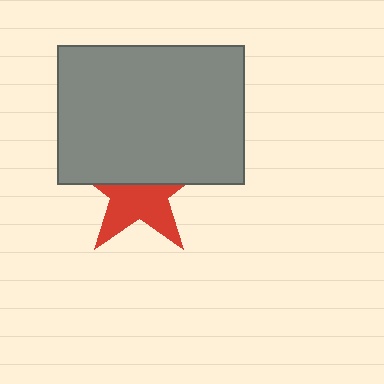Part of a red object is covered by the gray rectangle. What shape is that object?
It is a star.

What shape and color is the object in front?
The object in front is a gray rectangle.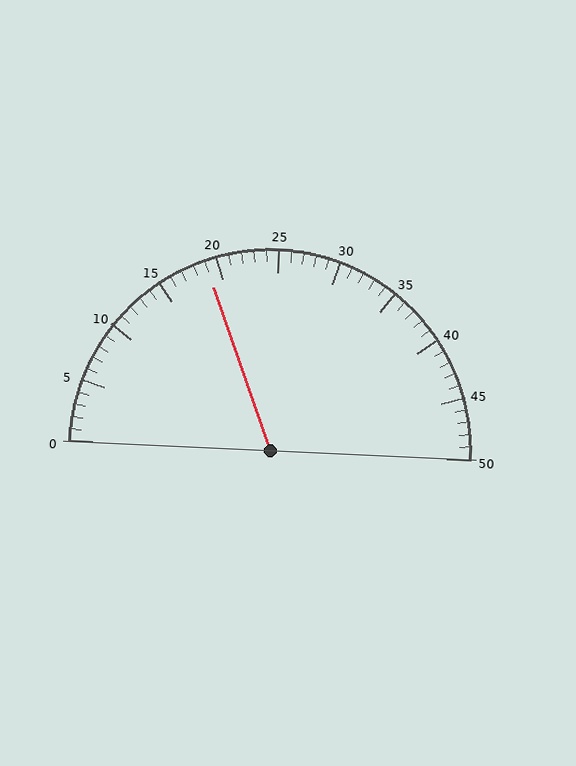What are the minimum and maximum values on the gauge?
The gauge ranges from 0 to 50.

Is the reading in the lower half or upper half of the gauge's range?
The reading is in the lower half of the range (0 to 50).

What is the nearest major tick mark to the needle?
The nearest major tick mark is 20.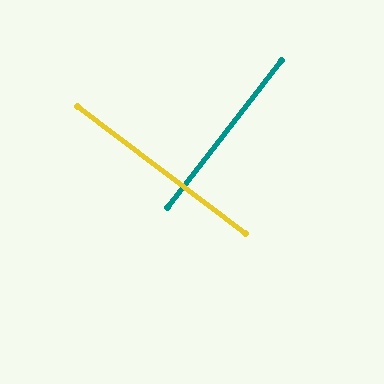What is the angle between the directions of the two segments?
Approximately 90 degrees.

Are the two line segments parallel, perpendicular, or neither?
Perpendicular — they meet at approximately 90°.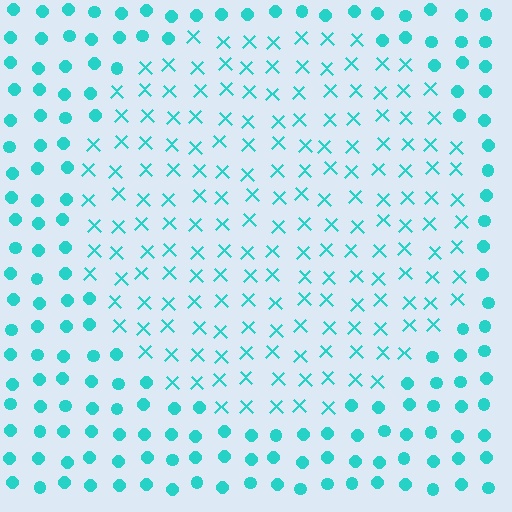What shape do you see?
I see a circle.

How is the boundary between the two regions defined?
The boundary is defined by a change in element shape: X marks inside vs. circles outside. All elements share the same color and spacing.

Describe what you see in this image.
The image is filled with small cyan elements arranged in a uniform grid. A circle-shaped region contains X marks, while the surrounding area contains circles. The boundary is defined purely by the change in element shape.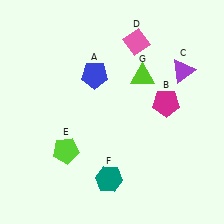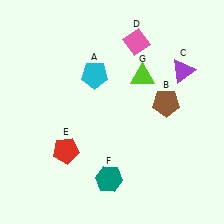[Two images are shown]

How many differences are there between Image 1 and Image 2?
There are 3 differences between the two images.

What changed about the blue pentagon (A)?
In Image 1, A is blue. In Image 2, it changed to cyan.